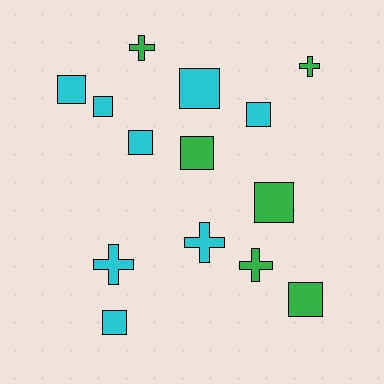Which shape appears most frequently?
Square, with 9 objects.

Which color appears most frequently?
Cyan, with 8 objects.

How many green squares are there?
There are 3 green squares.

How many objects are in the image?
There are 14 objects.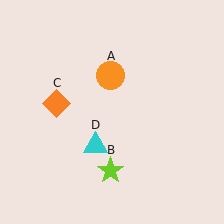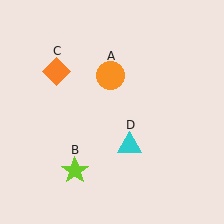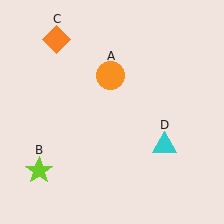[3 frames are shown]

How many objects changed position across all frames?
3 objects changed position: lime star (object B), orange diamond (object C), cyan triangle (object D).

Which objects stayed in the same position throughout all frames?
Orange circle (object A) remained stationary.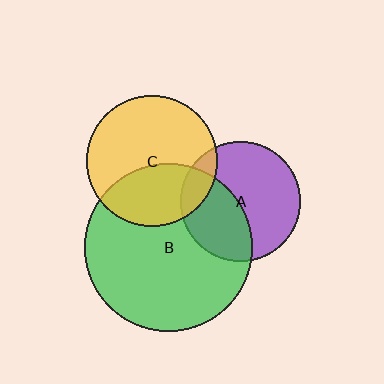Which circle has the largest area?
Circle B (green).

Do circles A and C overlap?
Yes.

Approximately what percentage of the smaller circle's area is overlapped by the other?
Approximately 15%.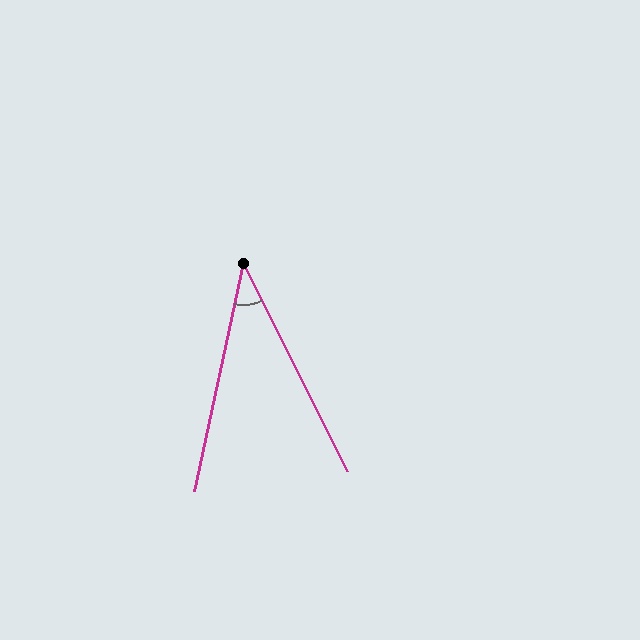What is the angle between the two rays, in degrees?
Approximately 39 degrees.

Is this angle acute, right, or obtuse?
It is acute.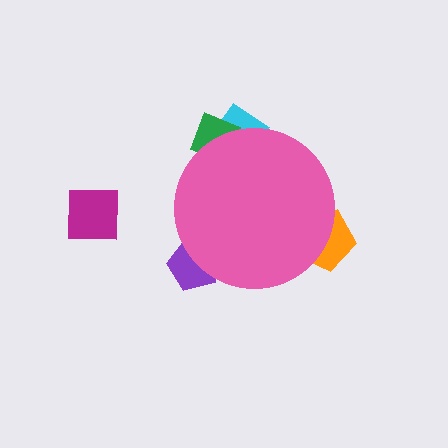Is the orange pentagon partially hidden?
Yes, the orange pentagon is partially hidden behind the pink circle.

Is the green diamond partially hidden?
Yes, the green diamond is partially hidden behind the pink circle.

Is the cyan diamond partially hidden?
Yes, the cyan diamond is partially hidden behind the pink circle.